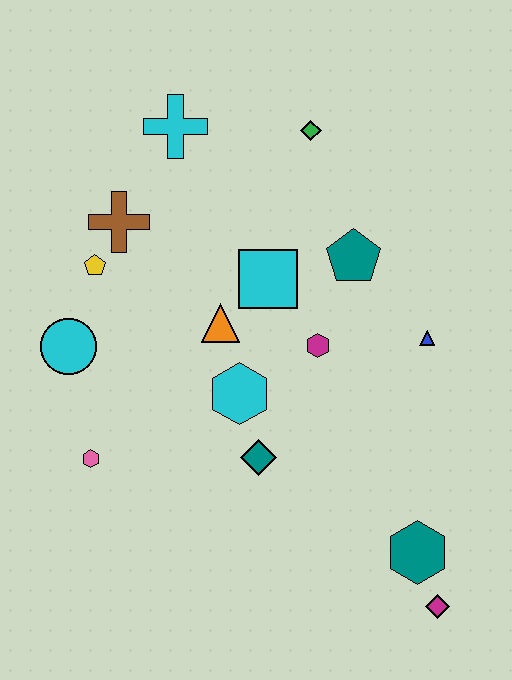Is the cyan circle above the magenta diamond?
Yes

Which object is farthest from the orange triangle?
The magenta diamond is farthest from the orange triangle.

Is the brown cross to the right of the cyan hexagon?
No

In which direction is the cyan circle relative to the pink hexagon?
The cyan circle is above the pink hexagon.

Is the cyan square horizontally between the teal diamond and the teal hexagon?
Yes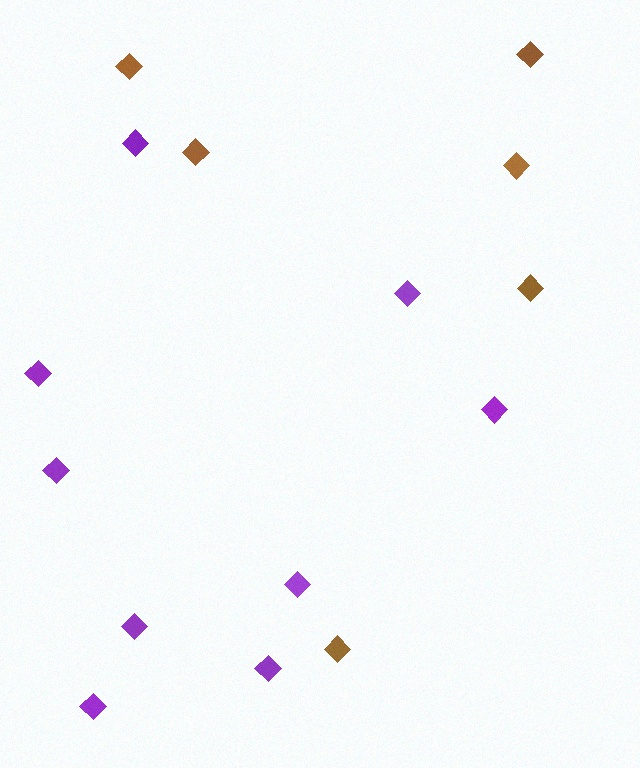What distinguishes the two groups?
There are 2 groups: one group of brown diamonds (6) and one group of purple diamonds (9).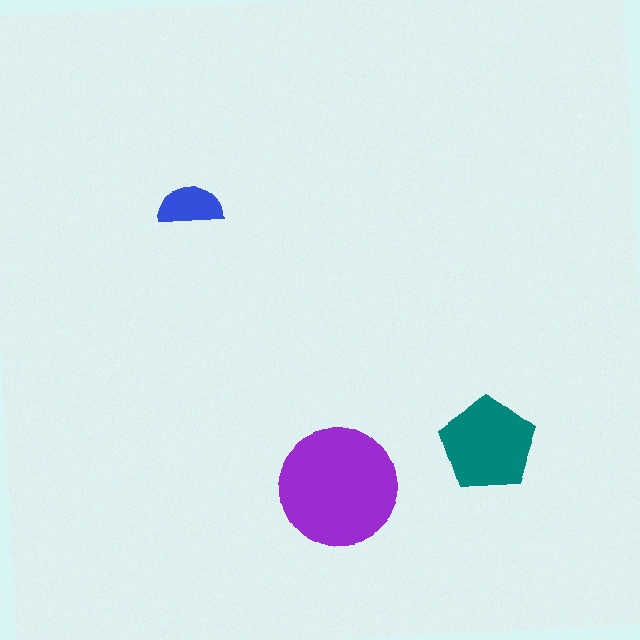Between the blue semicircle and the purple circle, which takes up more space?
The purple circle.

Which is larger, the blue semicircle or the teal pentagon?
The teal pentagon.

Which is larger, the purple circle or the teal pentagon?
The purple circle.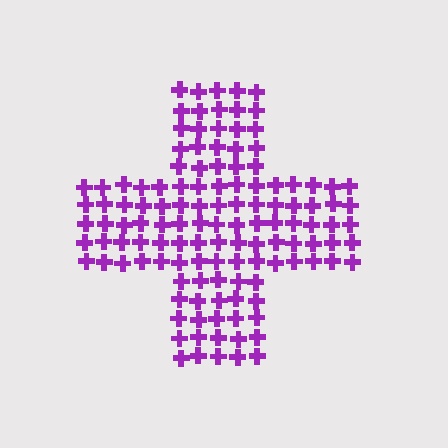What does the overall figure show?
The overall figure shows a cross.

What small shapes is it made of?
It is made of small crosses.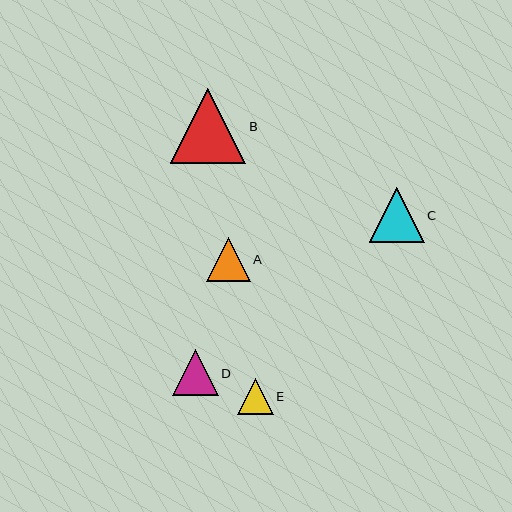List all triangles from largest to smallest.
From largest to smallest: B, C, D, A, E.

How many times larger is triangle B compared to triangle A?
Triangle B is approximately 1.7 times the size of triangle A.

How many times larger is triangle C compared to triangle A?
Triangle C is approximately 1.3 times the size of triangle A.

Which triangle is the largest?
Triangle B is the largest with a size of approximately 76 pixels.